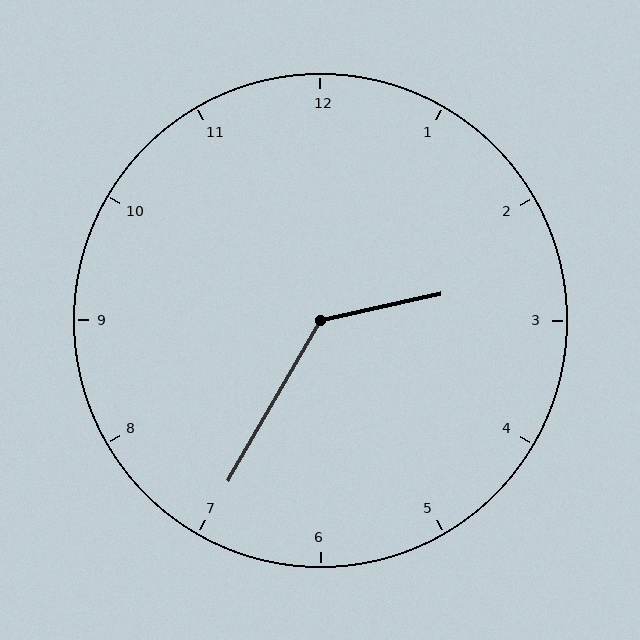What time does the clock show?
2:35.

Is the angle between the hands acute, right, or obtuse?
It is obtuse.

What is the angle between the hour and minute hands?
Approximately 132 degrees.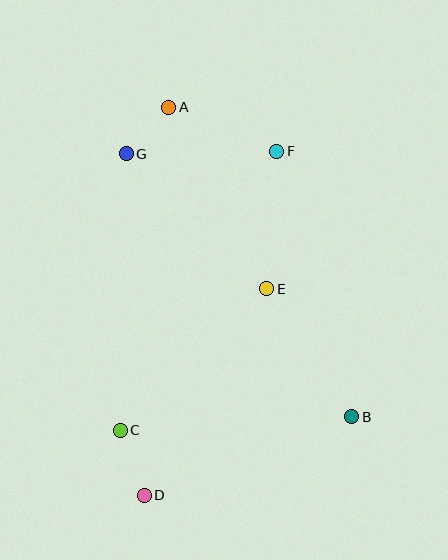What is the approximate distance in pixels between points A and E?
The distance between A and E is approximately 206 pixels.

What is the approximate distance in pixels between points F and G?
The distance between F and G is approximately 151 pixels.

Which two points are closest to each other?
Points A and G are closest to each other.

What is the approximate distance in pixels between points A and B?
The distance between A and B is approximately 359 pixels.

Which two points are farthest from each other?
Points A and D are farthest from each other.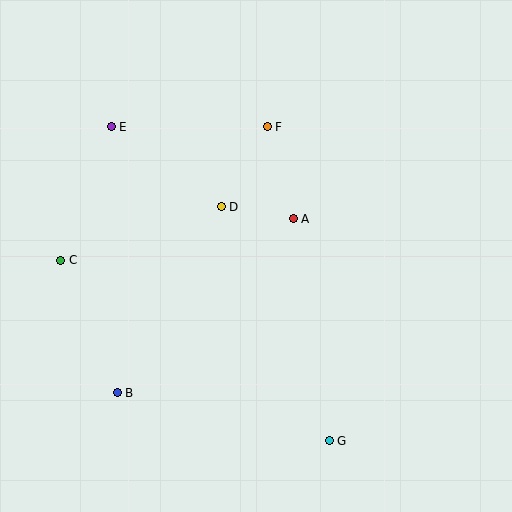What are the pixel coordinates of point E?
Point E is at (111, 127).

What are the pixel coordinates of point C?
Point C is at (61, 260).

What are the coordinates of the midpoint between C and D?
The midpoint between C and D is at (141, 233).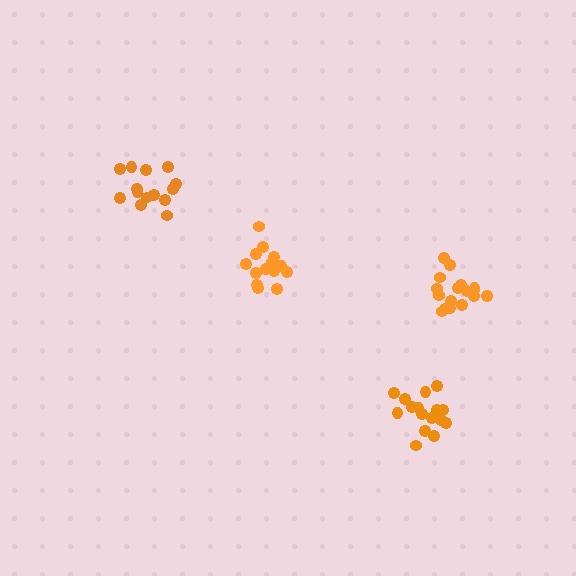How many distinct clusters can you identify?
There are 4 distinct clusters.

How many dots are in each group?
Group 1: 16 dots, Group 2: 18 dots, Group 3: 14 dots, Group 4: 14 dots (62 total).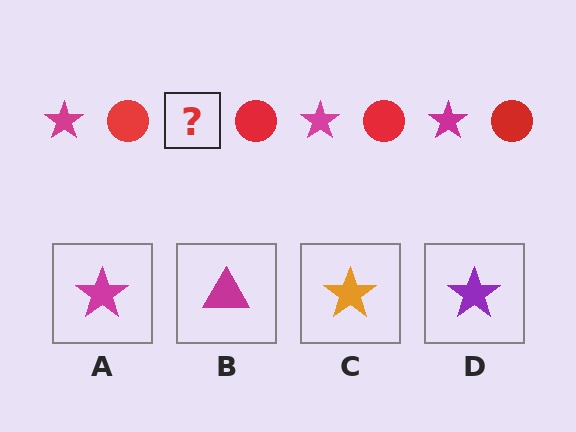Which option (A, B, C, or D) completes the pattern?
A.